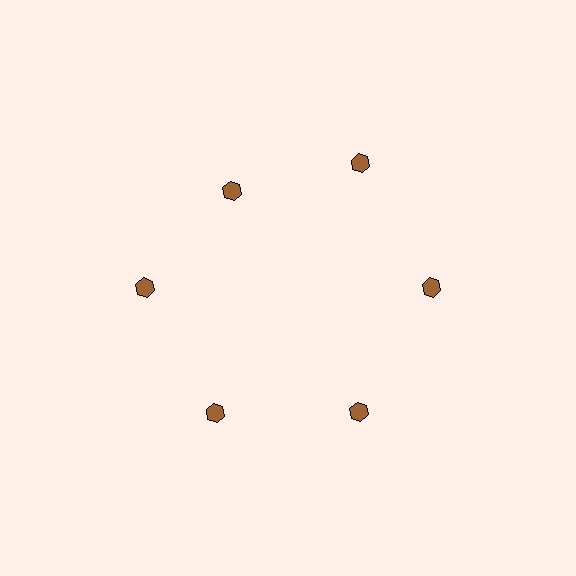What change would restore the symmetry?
The symmetry would be restored by moving it outward, back onto the ring so that all 6 hexagons sit at equal angles and equal distance from the center.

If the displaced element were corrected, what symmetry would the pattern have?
It would have 6-fold rotational symmetry — the pattern would map onto itself every 60 degrees.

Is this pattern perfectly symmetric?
No. The 6 brown hexagons are arranged in a ring, but one element near the 11 o'clock position is pulled inward toward the center, breaking the 6-fold rotational symmetry.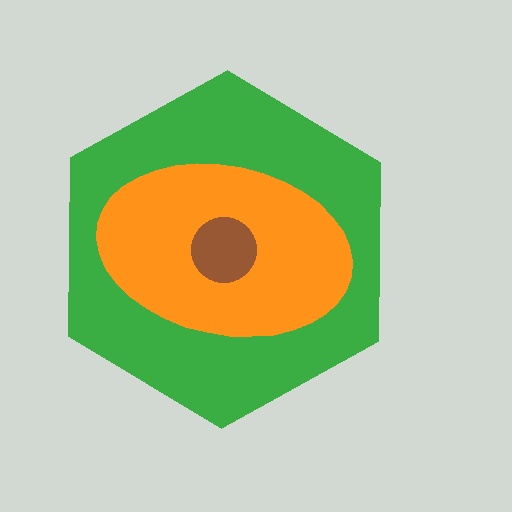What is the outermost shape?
The green hexagon.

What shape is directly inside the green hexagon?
The orange ellipse.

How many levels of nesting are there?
3.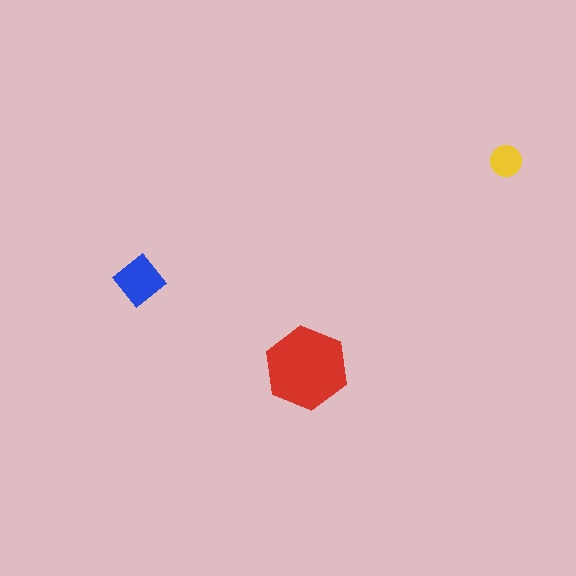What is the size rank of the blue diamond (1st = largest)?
2nd.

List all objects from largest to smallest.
The red hexagon, the blue diamond, the yellow circle.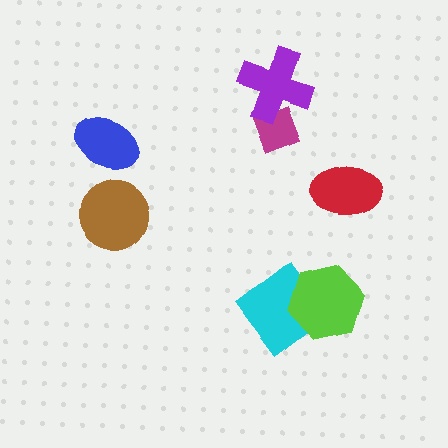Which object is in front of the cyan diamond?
The lime hexagon is in front of the cyan diamond.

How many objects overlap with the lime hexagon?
1 object overlaps with the lime hexagon.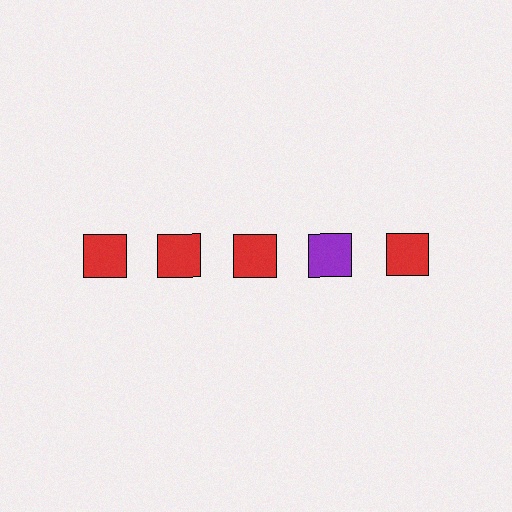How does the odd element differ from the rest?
It has a different color: purple instead of red.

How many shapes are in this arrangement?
There are 5 shapes arranged in a grid pattern.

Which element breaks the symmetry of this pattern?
The purple square in the top row, second from right column breaks the symmetry. All other shapes are red squares.